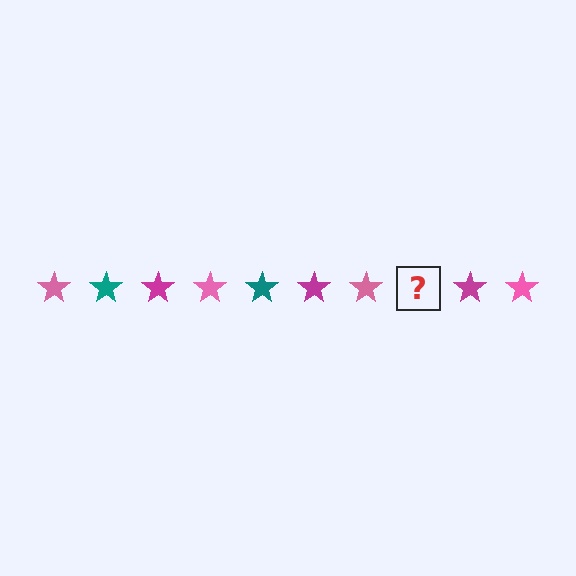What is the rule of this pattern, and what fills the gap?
The rule is that the pattern cycles through pink, teal, magenta stars. The gap should be filled with a teal star.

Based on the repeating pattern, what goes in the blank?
The blank should be a teal star.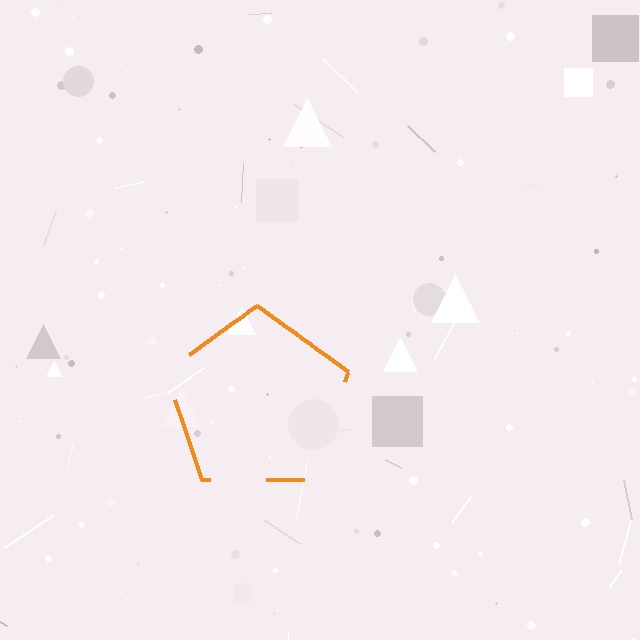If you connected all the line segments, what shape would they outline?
They would outline a pentagon.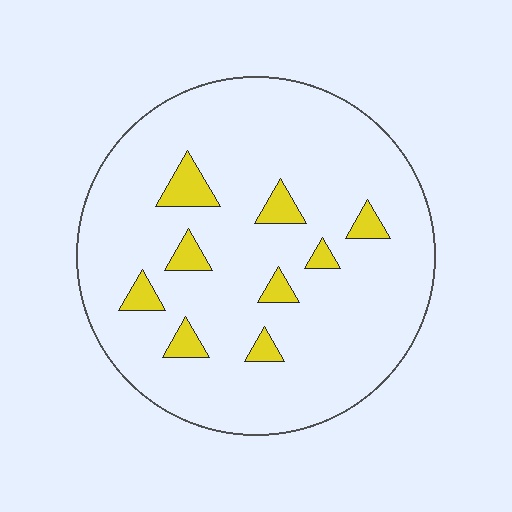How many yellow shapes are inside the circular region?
9.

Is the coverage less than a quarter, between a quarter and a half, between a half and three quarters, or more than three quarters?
Less than a quarter.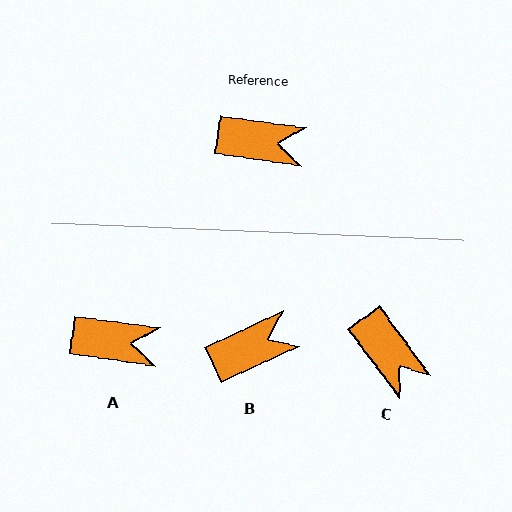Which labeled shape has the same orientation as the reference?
A.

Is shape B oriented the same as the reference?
No, it is off by about 33 degrees.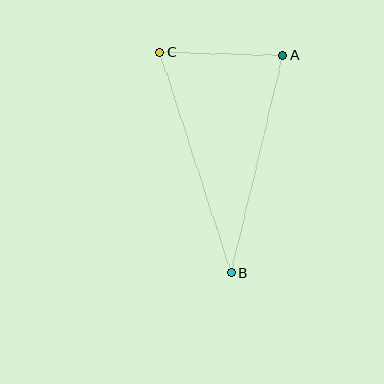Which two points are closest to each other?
Points A and C are closest to each other.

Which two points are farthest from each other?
Points B and C are farthest from each other.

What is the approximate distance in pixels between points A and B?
The distance between A and B is approximately 224 pixels.